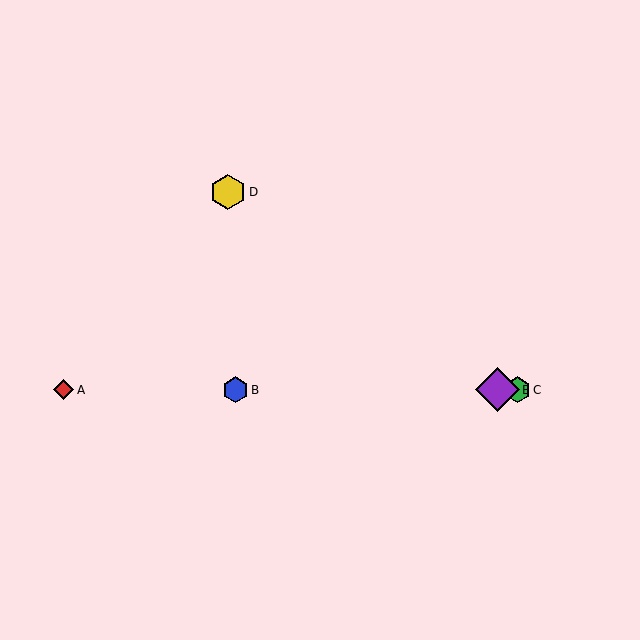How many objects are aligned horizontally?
4 objects (A, B, C, E) are aligned horizontally.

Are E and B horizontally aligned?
Yes, both are at y≈390.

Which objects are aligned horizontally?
Objects A, B, C, E are aligned horizontally.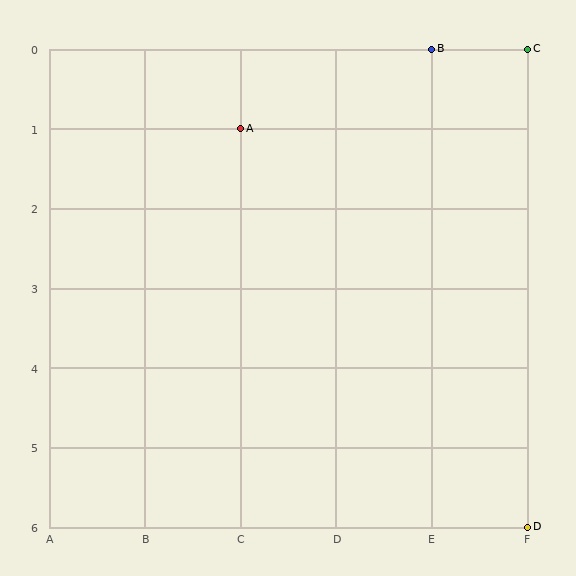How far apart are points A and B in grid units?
Points A and B are 2 columns and 1 row apart (about 2.2 grid units diagonally).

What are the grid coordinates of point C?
Point C is at grid coordinates (F, 0).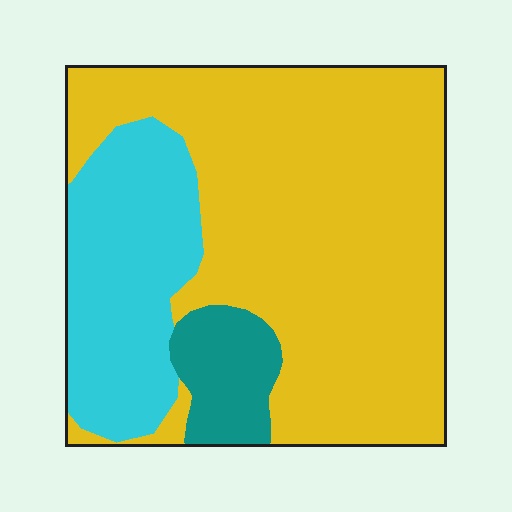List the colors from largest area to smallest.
From largest to smallest: yellow, cyan, teal.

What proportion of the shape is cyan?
Cyan covers 24% of the shape.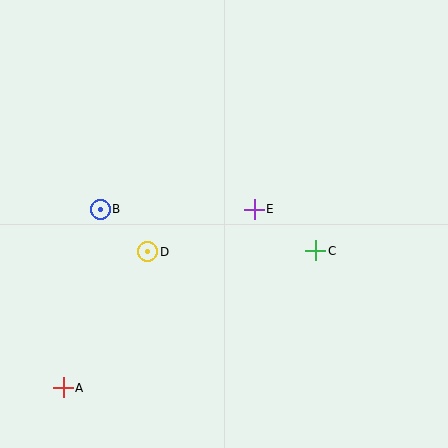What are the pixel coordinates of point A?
Point A is at (63, 388).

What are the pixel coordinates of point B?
Point B is at (100, 209).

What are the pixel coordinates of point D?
Point D is at (148, 252).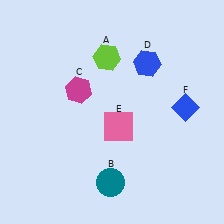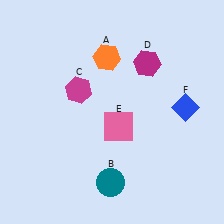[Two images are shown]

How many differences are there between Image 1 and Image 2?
There are 2 differences between the two images.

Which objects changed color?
A changed from lime to orange. D changed from blue to magenta.